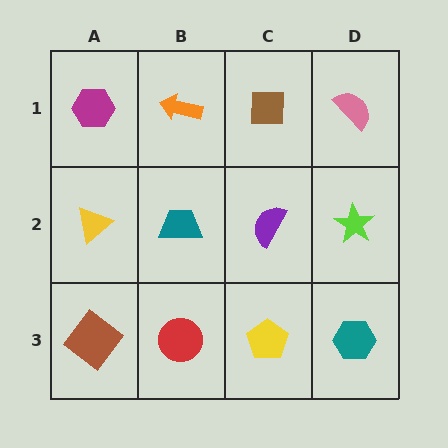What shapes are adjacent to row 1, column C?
A purple semicircle (row 2, column C), an orange arrow (row 1, column B), a pink semicircle (row 1, column D).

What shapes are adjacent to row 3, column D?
A lime star (row 2, column D), a yellow pentagon (row 3, column C).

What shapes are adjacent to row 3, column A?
A yellow triangle (row 2, column A), a red circle (row 3, column B).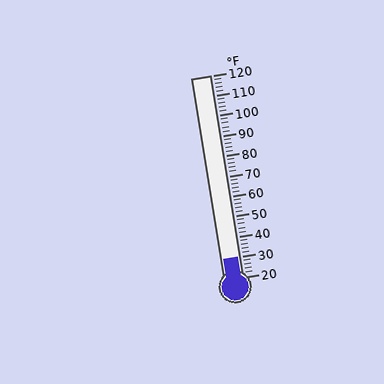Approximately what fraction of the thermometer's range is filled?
The thermometer is filled to approximately 10% of its range.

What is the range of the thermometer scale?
The thermometer scale ranges from 20°F to 120°F.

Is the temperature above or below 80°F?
The temperature is below 80°F.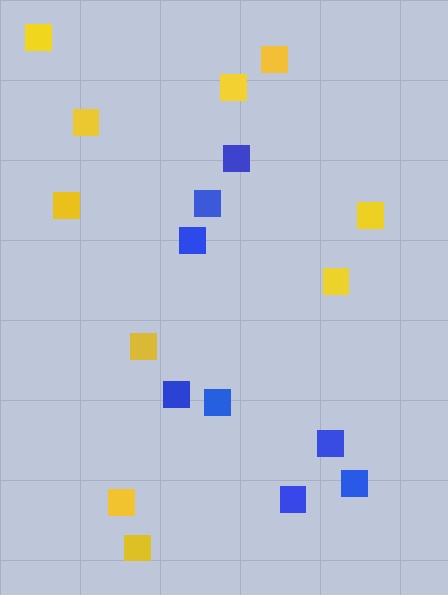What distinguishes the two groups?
There are 2 groups: one group of blue squares (8) and one group of yellow squares (10).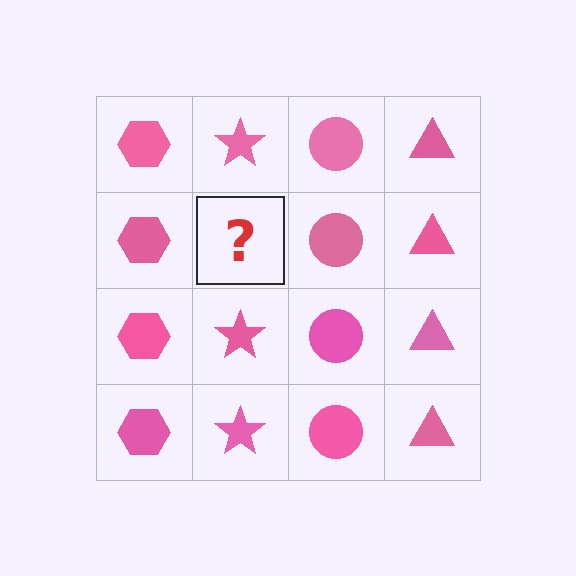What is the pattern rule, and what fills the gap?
The rule is that each column has a consistent shape. The gap should be filled with a pink star.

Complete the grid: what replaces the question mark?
The question mark should be replaced with a pink star.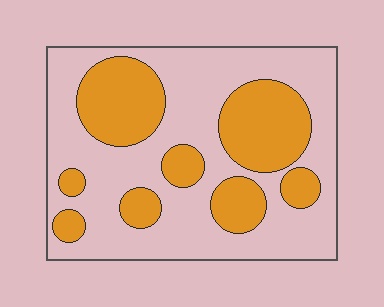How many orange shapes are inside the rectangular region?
8.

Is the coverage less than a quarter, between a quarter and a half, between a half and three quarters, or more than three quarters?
Between a quarter and a half.